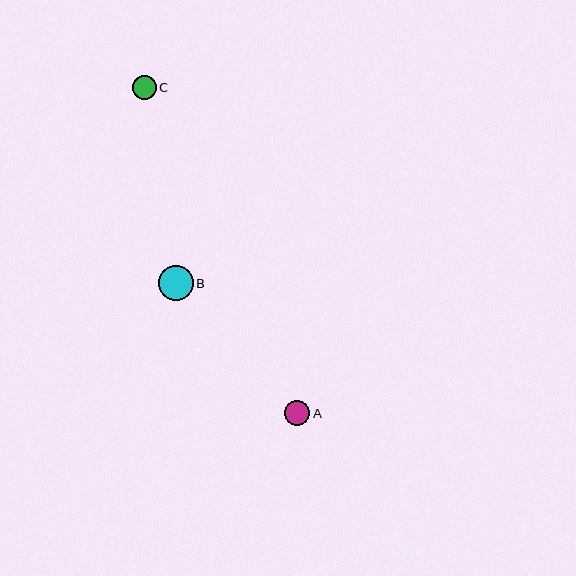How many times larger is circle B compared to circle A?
Circle B is approximately 1.4 times the size of circle A.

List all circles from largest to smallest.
From largest to smallest: B, A, C.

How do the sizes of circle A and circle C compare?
Circle A and circle C are approximately the same size.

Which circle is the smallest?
Circle C is the smallest with a size of approximately 24 pixels.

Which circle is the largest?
Circle B is the largest with a size of approximately 35 pixels.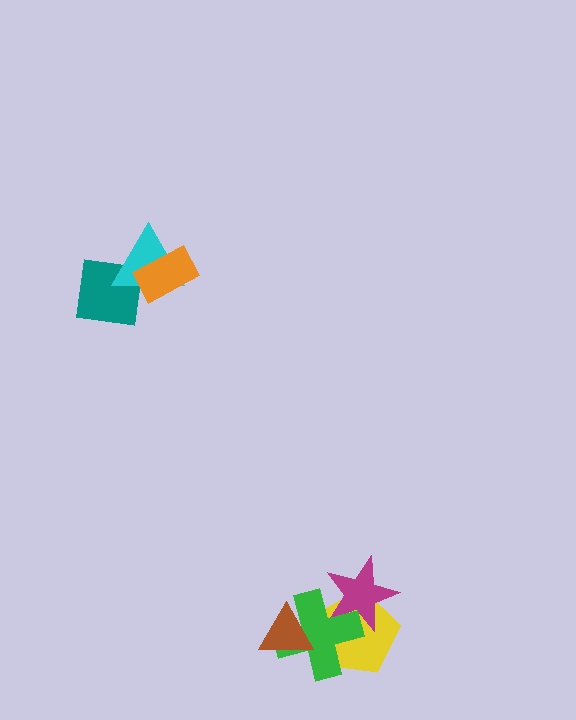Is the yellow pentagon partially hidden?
Yes, it is partially covered by another shape.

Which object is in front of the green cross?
The brown triangle is in front of the green cross.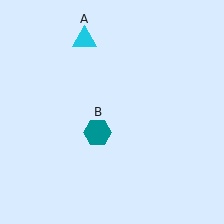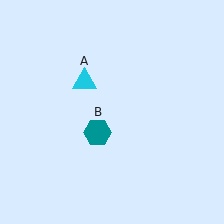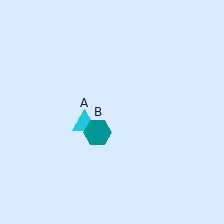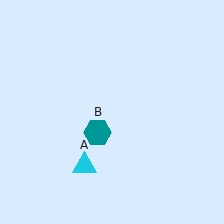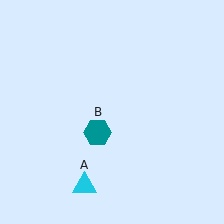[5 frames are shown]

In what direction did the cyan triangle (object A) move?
The cyan triangle (object A) moved down.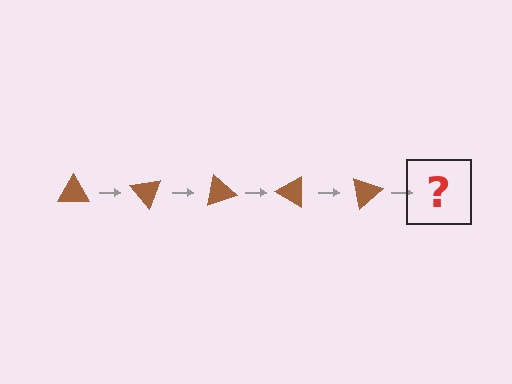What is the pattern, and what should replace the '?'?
The pattern is that the triangle rotates 50 degrees each step. The '?' should be a brown triangle rotated 250 degrees.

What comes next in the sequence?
The next element should be a brown triangle rotated 250 degrees.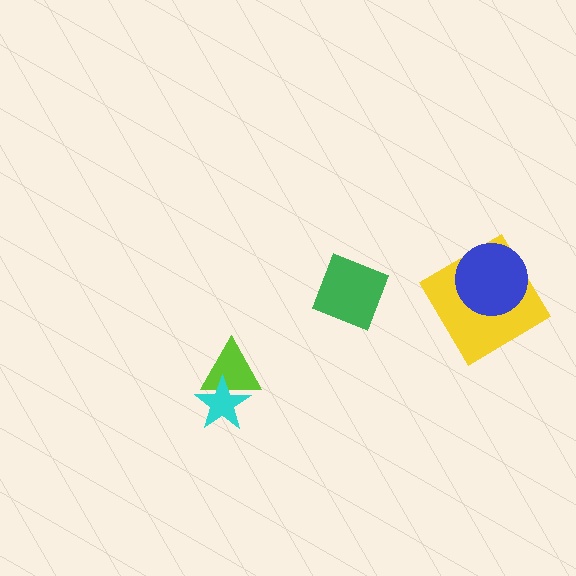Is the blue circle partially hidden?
No, no other shape covers it.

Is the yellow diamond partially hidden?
Yes, it is partially covered by another shape.